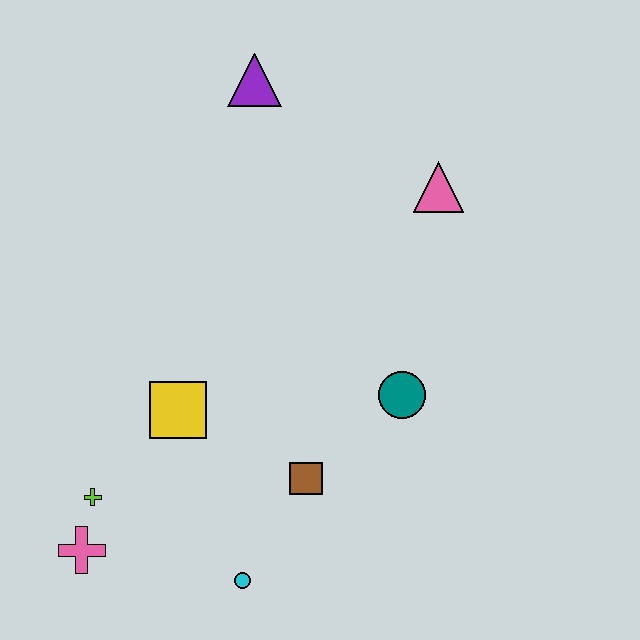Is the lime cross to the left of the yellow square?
Yes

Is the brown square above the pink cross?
Yes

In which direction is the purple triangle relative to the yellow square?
The purple triangle is above the yellow square.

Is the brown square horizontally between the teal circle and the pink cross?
Yes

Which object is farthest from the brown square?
The purple triangle is farthest from the brown square.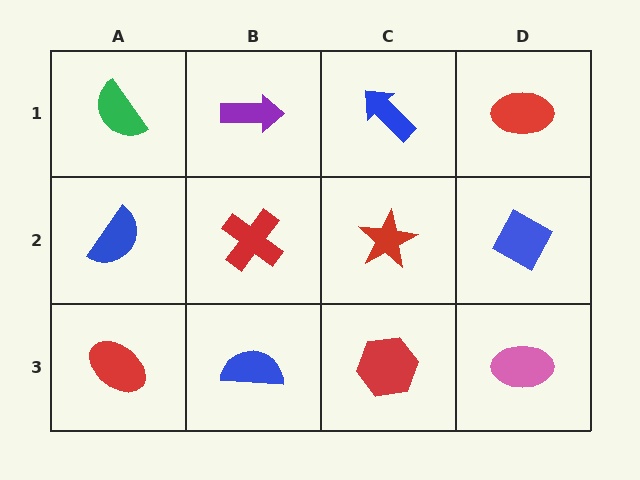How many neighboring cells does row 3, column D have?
2.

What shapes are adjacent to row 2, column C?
A blue arrow (row 1, column C), a red hexagon (row 3, column C), a red cross (row 2, column B), a blue diamond (row 2, column D).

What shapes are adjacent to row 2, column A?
A green semicircle (row 1, column A), a red ellipse (row 3, column A), a red cross (row 2, column B).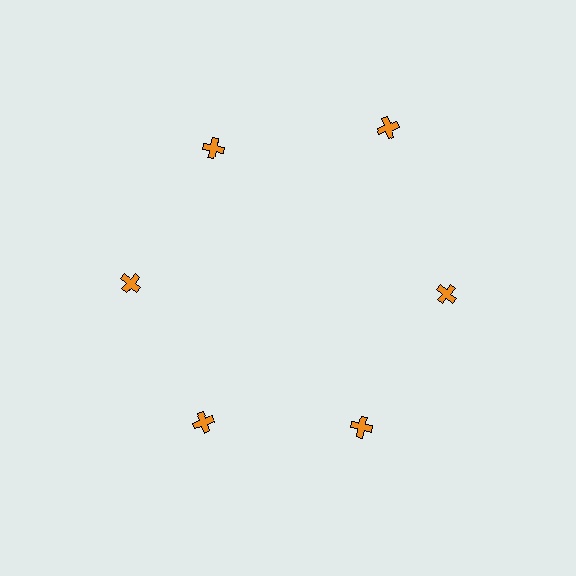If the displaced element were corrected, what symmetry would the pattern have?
It would have 6-fold rotational symmetry — the pattern would map onto itself every 60 degrees.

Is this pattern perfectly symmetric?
No. The 6 orange crosses are arranged in a ring, but one element near the 1 o'clock position is pushed outward from the center, breaking the 6-fold rotational symmetry.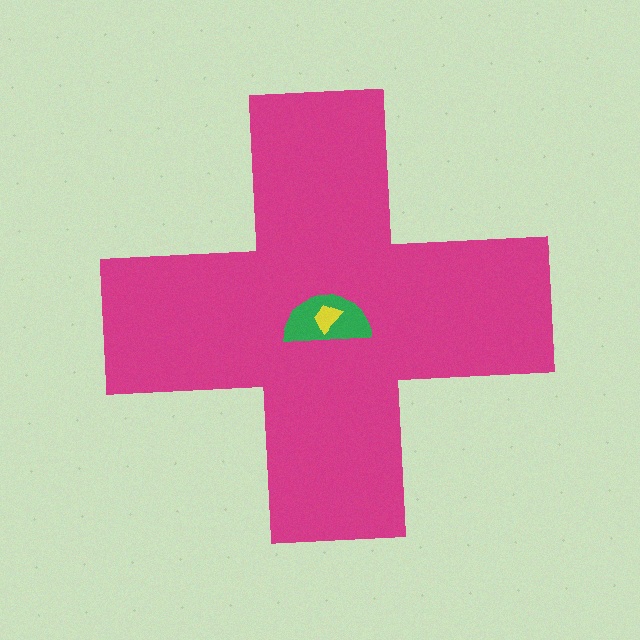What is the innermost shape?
The yellow trapezoid.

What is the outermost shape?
The magenta cross.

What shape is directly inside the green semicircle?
The yellow trapezoid.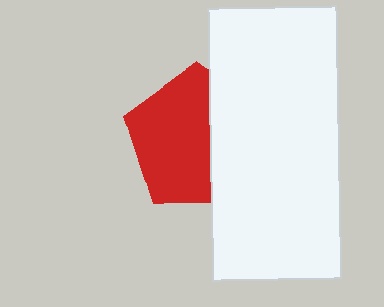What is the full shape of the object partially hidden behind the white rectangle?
The partially hidden object is a red pentagon.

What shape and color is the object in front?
The object in front is a white rectangle.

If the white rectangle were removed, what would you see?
You would see the complete red pentagon.